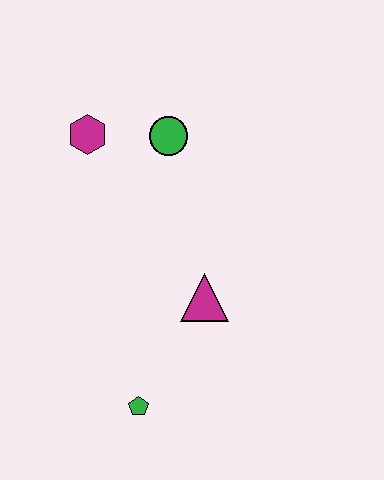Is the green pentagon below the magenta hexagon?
Yes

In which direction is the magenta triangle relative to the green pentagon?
The magenta triangle is above the green pentagon.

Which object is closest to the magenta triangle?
The green pentagon is closest to the magenta triangle.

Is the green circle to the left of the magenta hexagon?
No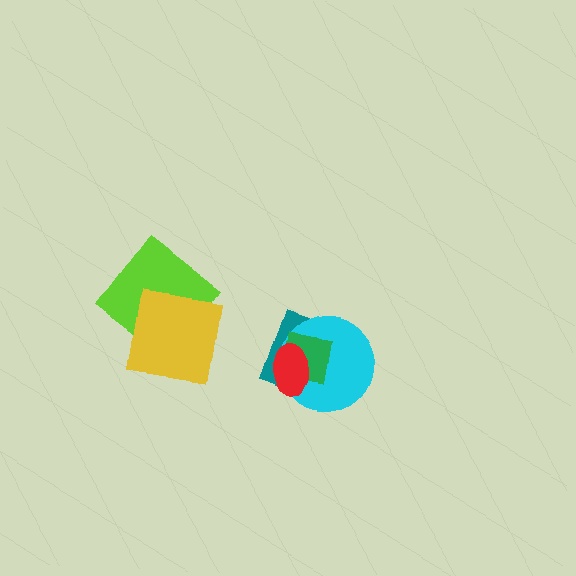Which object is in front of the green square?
The red ellipse is in front of the green square.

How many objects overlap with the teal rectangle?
3 objects overlap with the teal rectangle.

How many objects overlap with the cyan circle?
3 objects overlap with the cyan circle.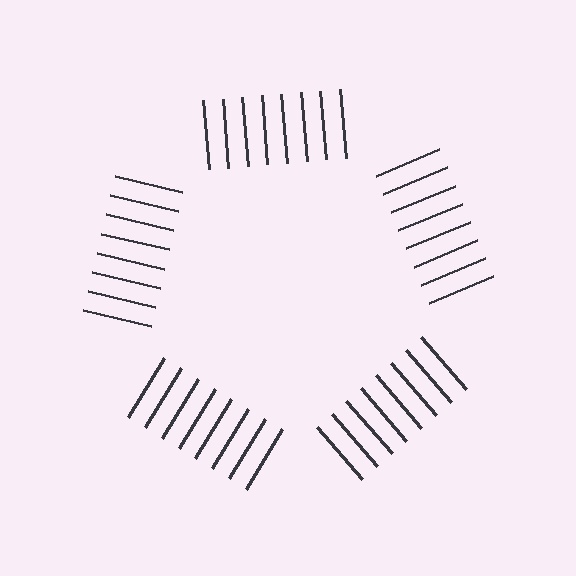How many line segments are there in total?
40 — 8 along each of the 5 edges.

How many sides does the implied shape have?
5 sides — the line-ends trace a pentagon.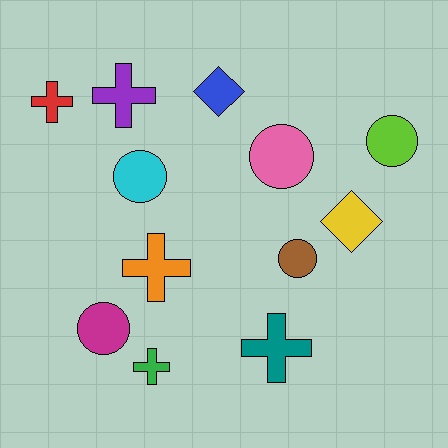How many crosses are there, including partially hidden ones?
There are 5 crosses.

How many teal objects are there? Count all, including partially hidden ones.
There is 1 teal object.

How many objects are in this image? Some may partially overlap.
There are 12 objects.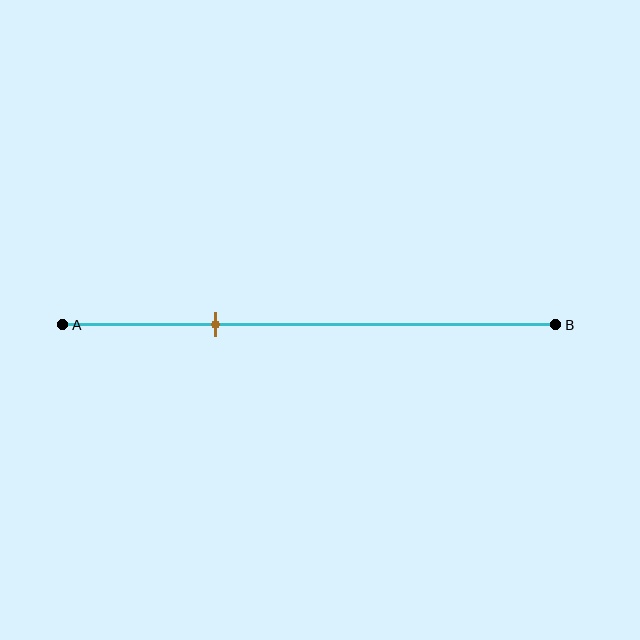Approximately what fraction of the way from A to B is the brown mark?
The brown mark is approximately 30% of the way from A to B.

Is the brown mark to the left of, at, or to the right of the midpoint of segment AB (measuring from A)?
The brown mark is to the left of the midpoint of segment AB.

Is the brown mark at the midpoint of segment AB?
No, the mark is at about 30% from A, not at the 50% midpoint.